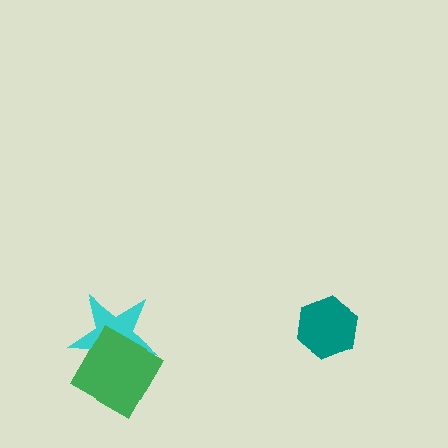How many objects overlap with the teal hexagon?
0 objects overlap with the teal hexagon.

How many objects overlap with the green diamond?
1 object overlaps with the green diamond.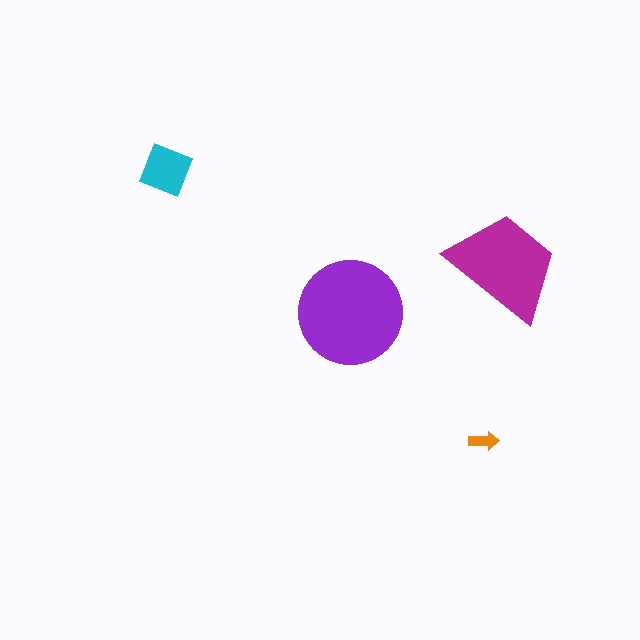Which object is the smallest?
The orange arrow.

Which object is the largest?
The purple circle.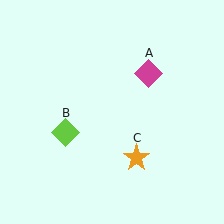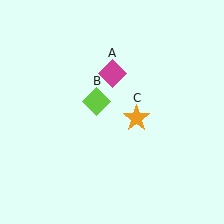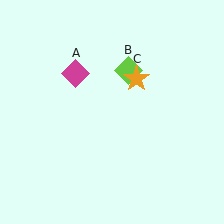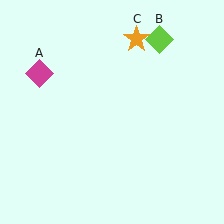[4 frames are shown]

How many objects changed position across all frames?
3 objects changed position: magenta diamond (object A), lime diamond (object B), orange star (object C).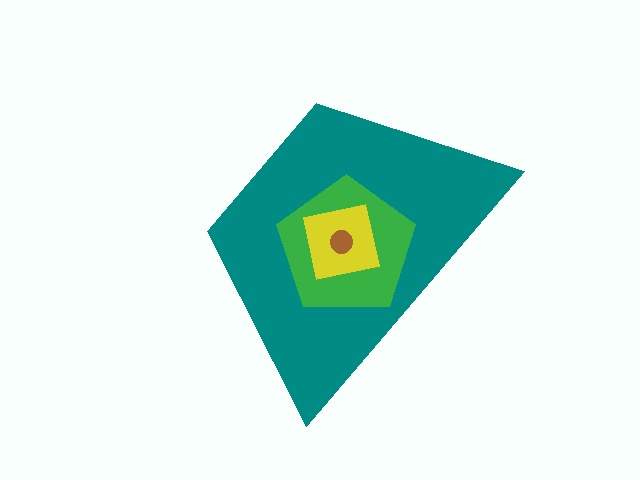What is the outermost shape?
The teal trapezoid.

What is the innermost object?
The brown circle.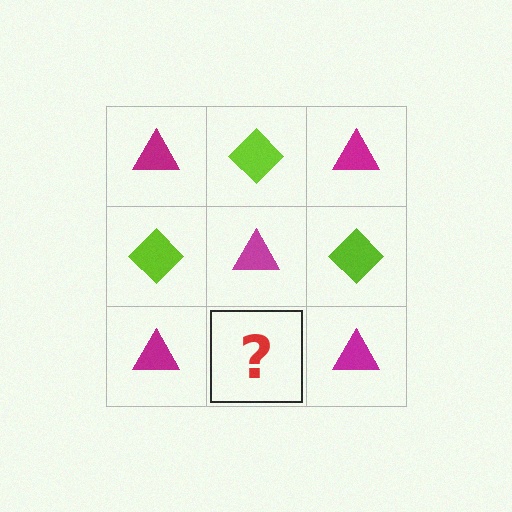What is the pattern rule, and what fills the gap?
The rule is that it alternates magenta triangle and lime diamond in a checkerboard pattern. The gap should be filled with a lime diamond.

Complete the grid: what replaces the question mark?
The question mark should be replaced with a lime diamond.